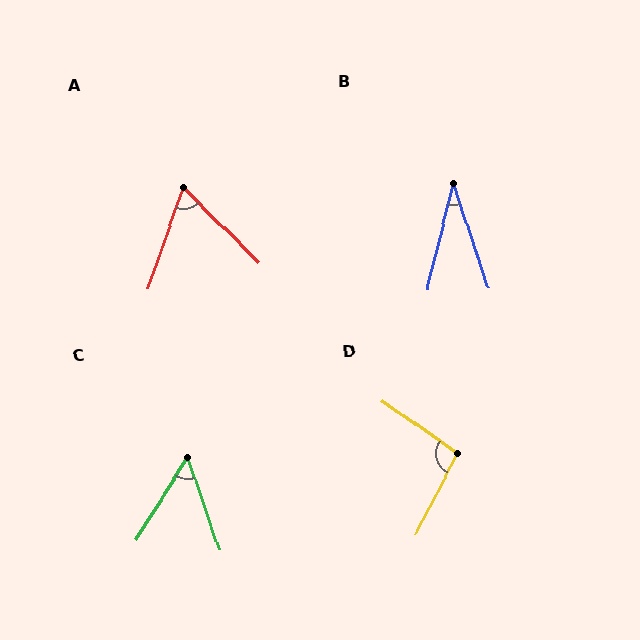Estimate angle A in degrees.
Approximately 64 degrees.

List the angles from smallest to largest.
B (32°), C (51°), A (64°), D (97°).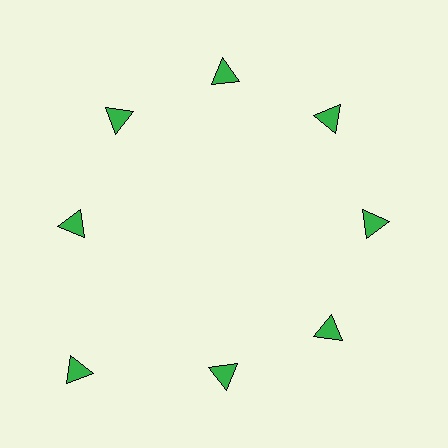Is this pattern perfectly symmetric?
No. The 8 green triangles are arranged in a ring, but one element near the 8 o'clock position is pushed outward from the center, breaking the 8-fold rotational symmetry.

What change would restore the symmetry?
The symmetry would be restored by moving it inward, back onto the ring so that all 8 triangles sit at equal angles and equal distance from the center.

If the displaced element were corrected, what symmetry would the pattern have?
It would have 8-fold rotational symmetry — the pattern would map onto itself every 45 degrees.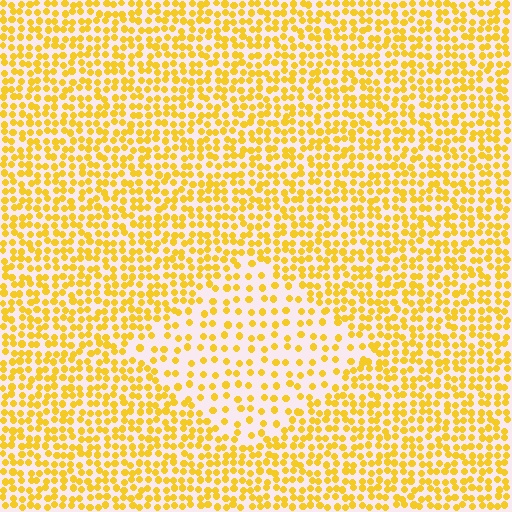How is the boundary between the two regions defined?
The boundary is defined by a change in element density (approximately 2.1x ratio). All elements are the same color, size, and shape.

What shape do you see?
I see a diamond.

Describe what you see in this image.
The image contains small yellow elements arranged at two different densities. A diamond-shaped region is visible where the elements are less densely packed than the surrounding area.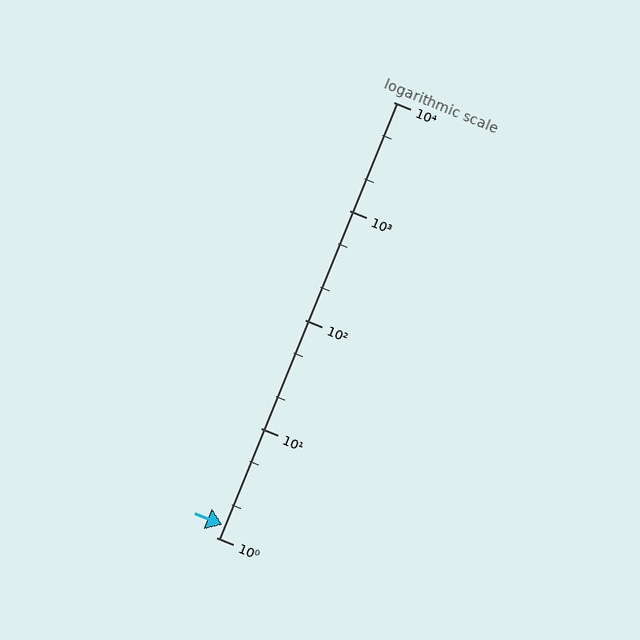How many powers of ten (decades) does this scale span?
The scale spans 4 decades, from 1 to 10000.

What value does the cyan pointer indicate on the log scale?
The pointer indicates approximately 1.3.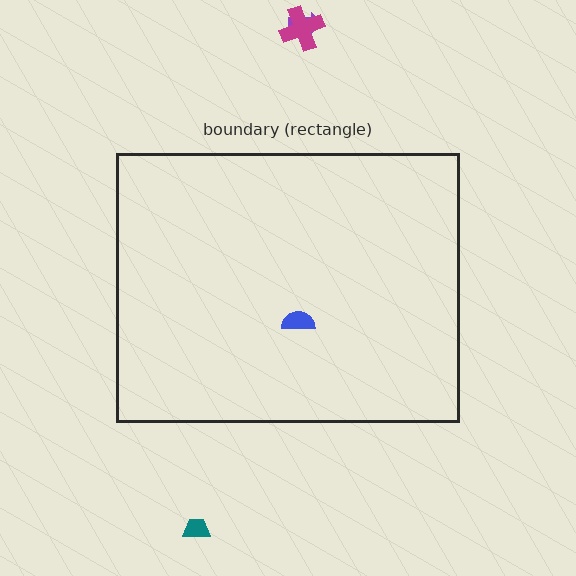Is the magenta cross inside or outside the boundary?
Outside.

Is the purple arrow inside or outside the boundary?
Outside.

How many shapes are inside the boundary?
1 inside, 3 outside.